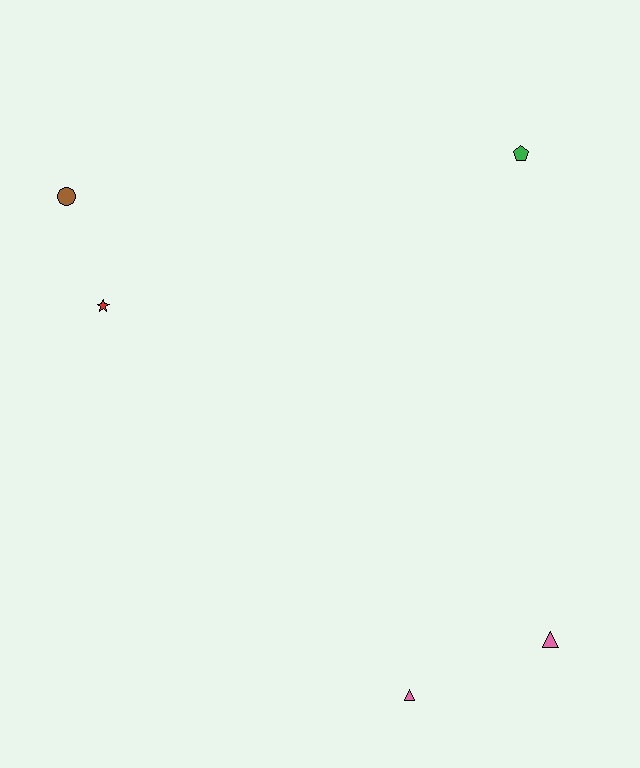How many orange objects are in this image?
There are no orange objects.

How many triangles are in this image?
There are 2 triangles.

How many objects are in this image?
There are 5 objects.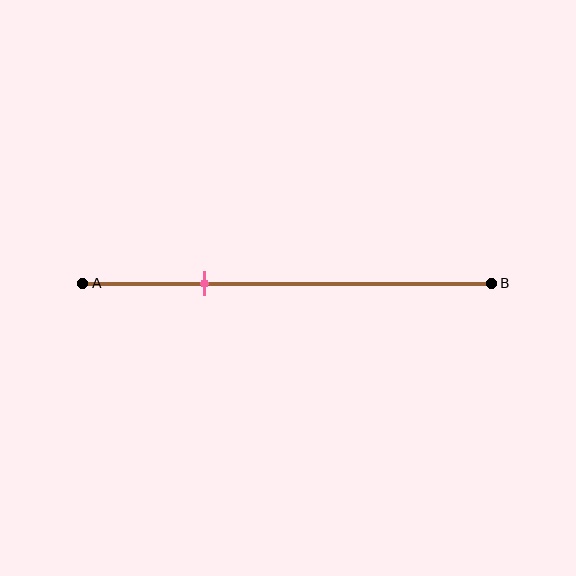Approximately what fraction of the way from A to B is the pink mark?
The pink mark is approximately 30% of the way from A to B.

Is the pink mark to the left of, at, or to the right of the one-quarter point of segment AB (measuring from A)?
The pink mark is to the right of the one-quarter point of segment AB.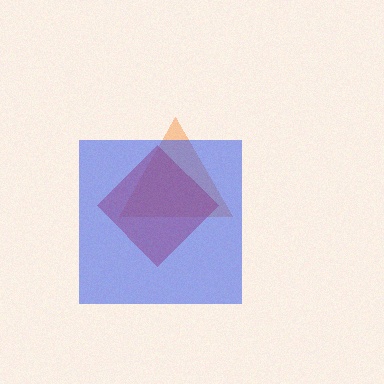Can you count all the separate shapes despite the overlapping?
Yes, there are 3 separate shapes.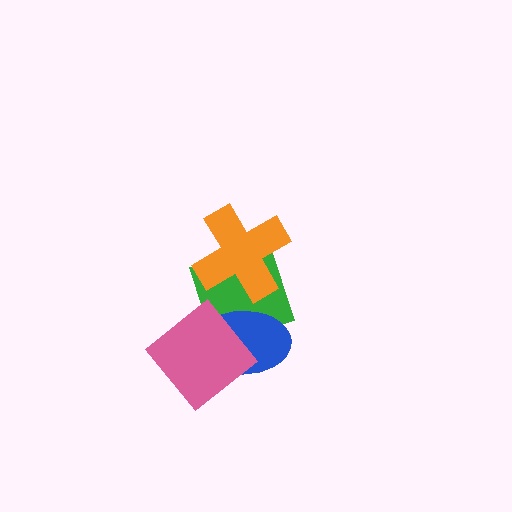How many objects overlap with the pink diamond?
1 object overlaps with the pink diamond.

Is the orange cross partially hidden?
No, no other shape covers it.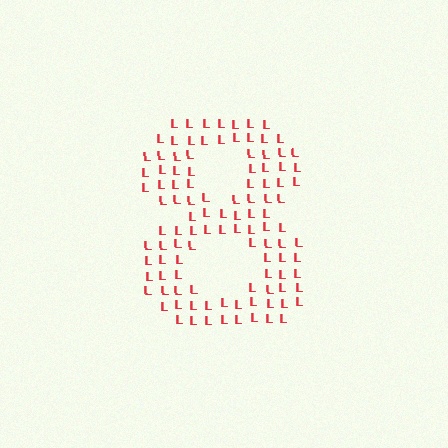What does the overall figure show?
The overall figure shows the digit 8.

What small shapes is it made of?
It is made of small letter L's.